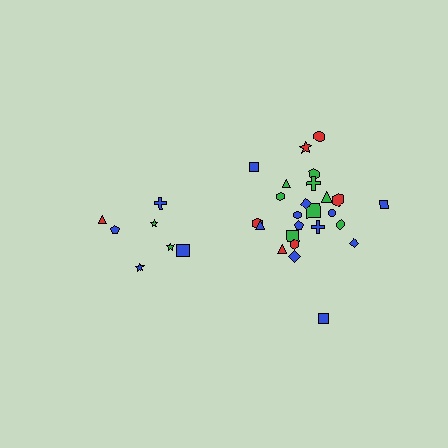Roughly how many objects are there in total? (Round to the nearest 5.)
Roughly 30 objects in total.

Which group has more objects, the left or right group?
The right group.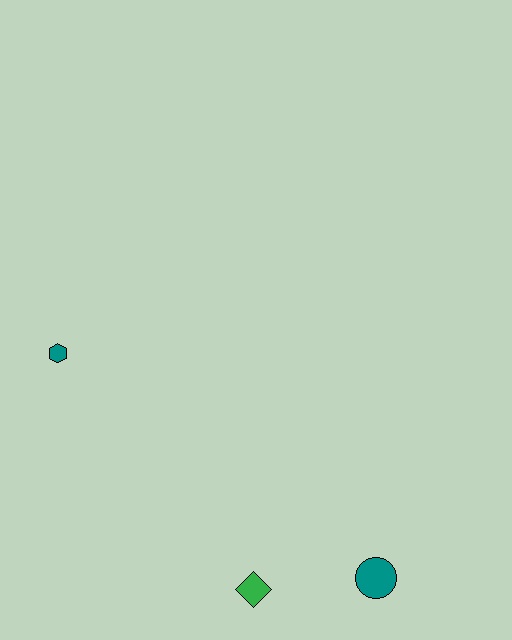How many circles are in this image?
There is 1 circle.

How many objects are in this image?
There are 3 objects.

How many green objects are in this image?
There is 1 green object.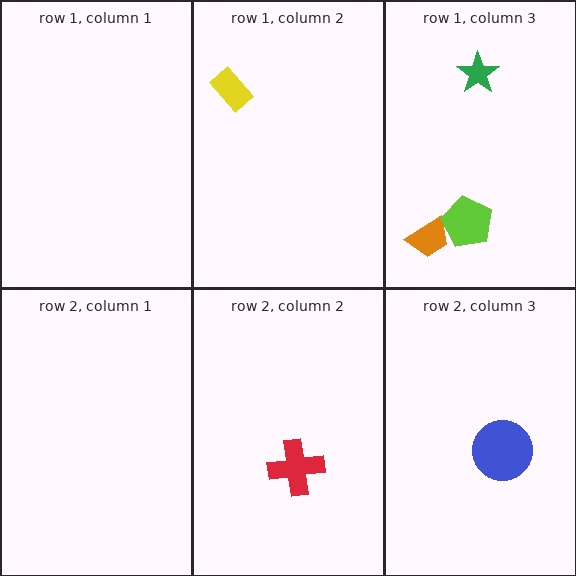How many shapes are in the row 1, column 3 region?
3.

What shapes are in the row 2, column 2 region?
The red cross.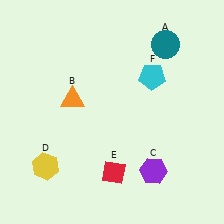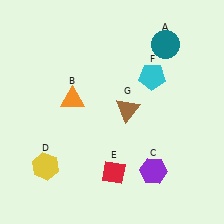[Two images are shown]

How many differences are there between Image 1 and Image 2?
There is 1 difference between the two images.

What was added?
A brown triangle (G) was added in Image 2.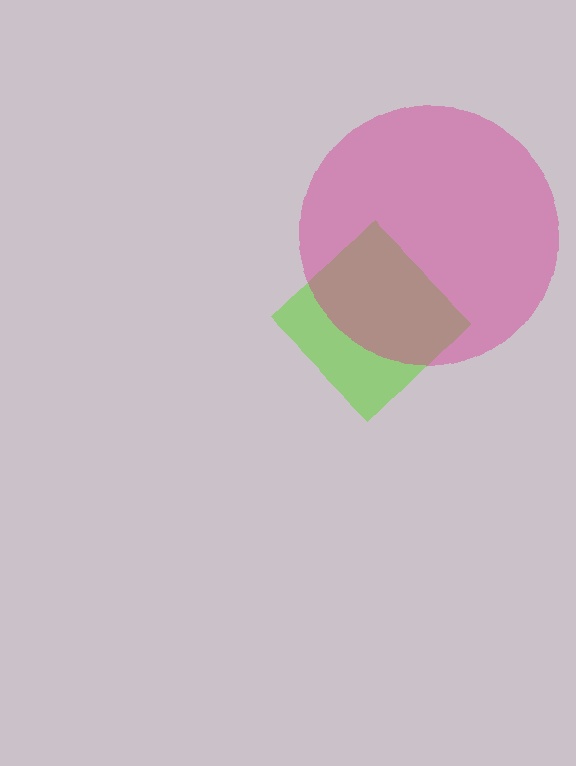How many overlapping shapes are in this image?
There are 2 overlapping shapes in the image.